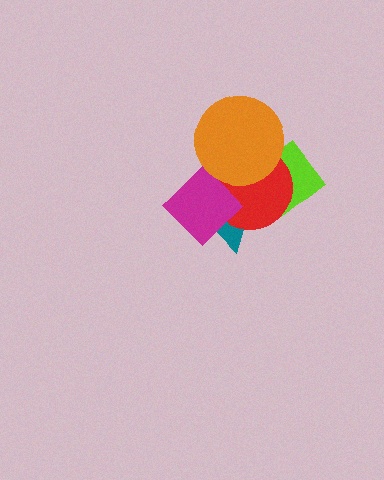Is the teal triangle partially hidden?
Yes, it is partially covered by another shape.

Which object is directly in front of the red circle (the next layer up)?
The magenta diamond is directly in front of the red circle.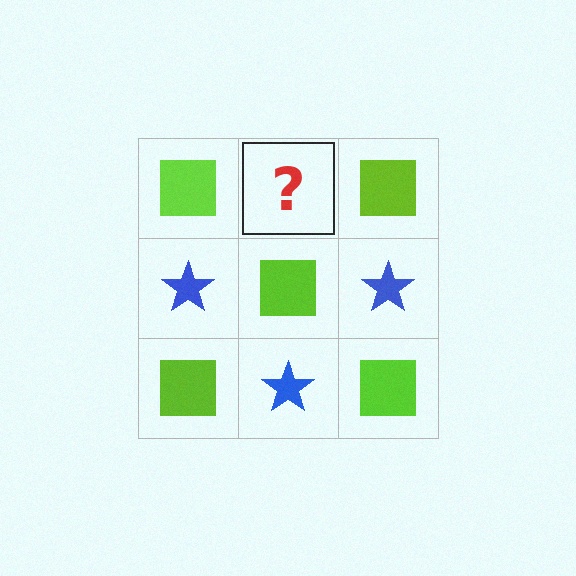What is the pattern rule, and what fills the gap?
The rule is that it alternates lime square and blue star in a checkerboard pattern. The gap should be filled with a blue star.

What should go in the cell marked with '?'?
The missing cell should contain a blue star.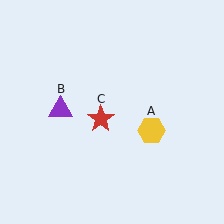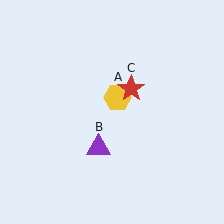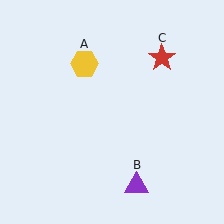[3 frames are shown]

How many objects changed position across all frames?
3 objects changed position: yellow hexagon (object A), purple triangle (object B), red star (object C).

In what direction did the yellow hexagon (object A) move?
The yellow hexagon (object A) moved up and to the left.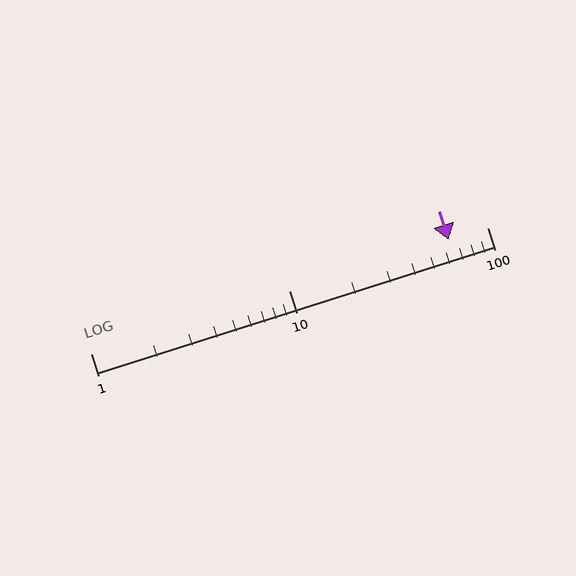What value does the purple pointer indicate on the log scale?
The pointer indicates approximately 64.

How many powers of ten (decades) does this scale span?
The scale spans 2 decades, from 1 to 100.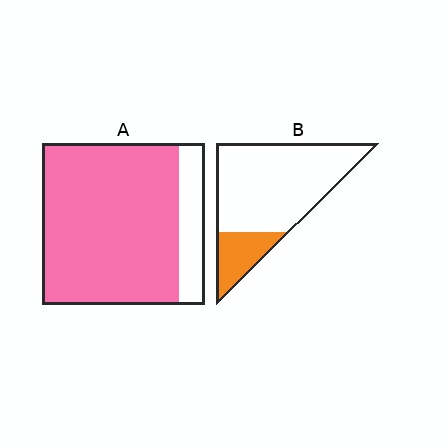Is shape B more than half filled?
No.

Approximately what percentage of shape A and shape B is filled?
A is approximately 85% and B is approximately 20%.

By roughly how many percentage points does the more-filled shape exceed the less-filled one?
By roughly 65 percentage points (A over B).